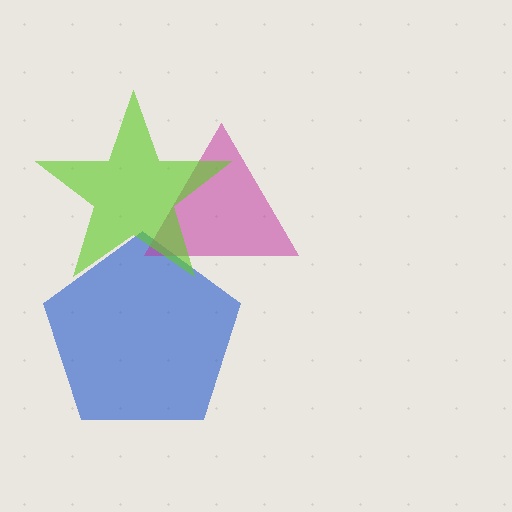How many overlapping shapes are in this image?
There are 3 overlapping shapes in the image.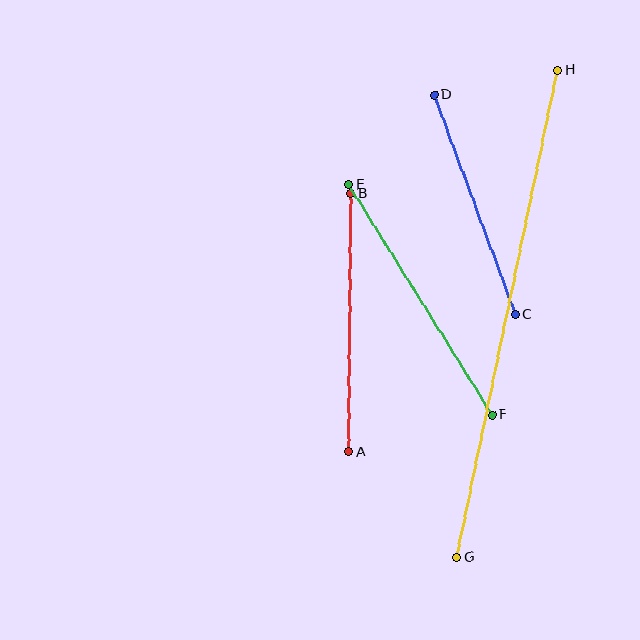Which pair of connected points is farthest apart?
Points G and H are farthest apart.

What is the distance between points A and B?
The distance is approximately 258 pixels.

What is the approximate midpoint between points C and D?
The midpoint is at approximately (475, 205) pixels.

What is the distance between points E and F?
The distance is approximately 271 pixels.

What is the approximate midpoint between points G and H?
The midpoint is at approximately (507, 314) pixels.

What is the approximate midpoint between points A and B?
The midpoint is at approximately (350, 323) pixels.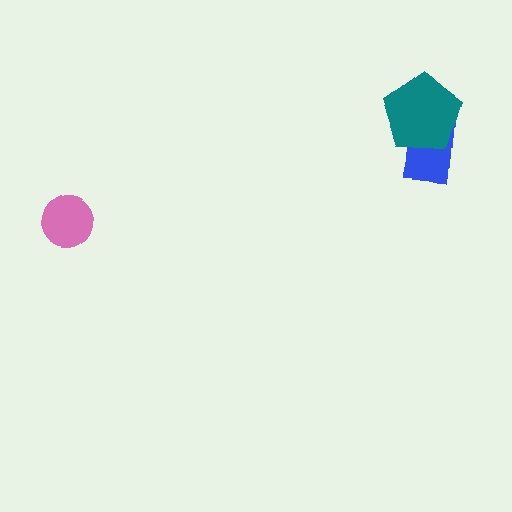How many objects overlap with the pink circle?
0 objects overlap with the pink circle.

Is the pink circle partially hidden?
No, no other shape covers it.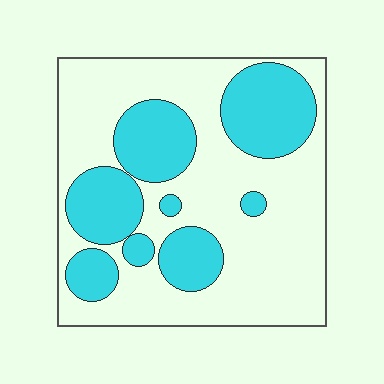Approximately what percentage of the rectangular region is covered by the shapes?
Approximately 35%.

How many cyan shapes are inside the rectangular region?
8.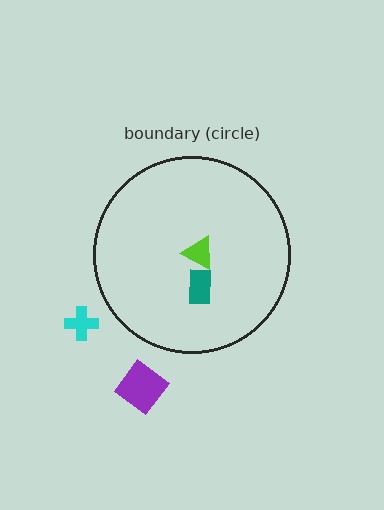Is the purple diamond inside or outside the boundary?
Outside.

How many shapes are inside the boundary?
2 inside, 2 outside.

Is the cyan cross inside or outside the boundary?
Outside.